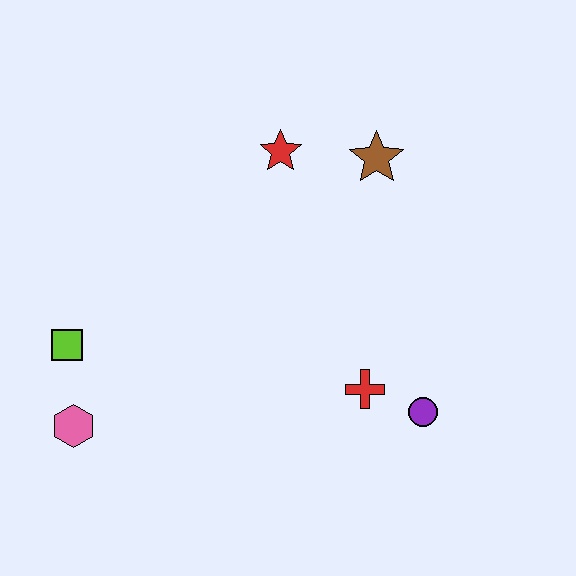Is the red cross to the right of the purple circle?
No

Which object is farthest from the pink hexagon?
The brown star is farthest from the pink hexagon.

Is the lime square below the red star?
Yes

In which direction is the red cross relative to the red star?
The red cross is below the red star.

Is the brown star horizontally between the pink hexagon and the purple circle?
Yes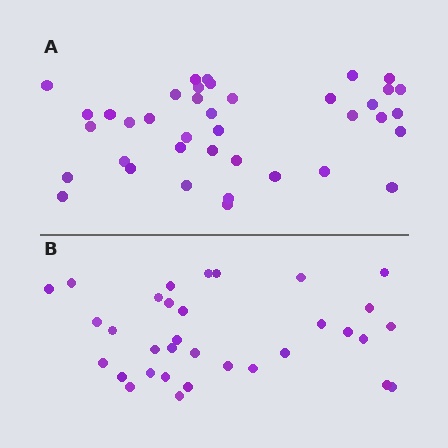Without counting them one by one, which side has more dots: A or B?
Region A (the top region) has more dots.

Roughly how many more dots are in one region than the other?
Region A has about 6 more dots than region B.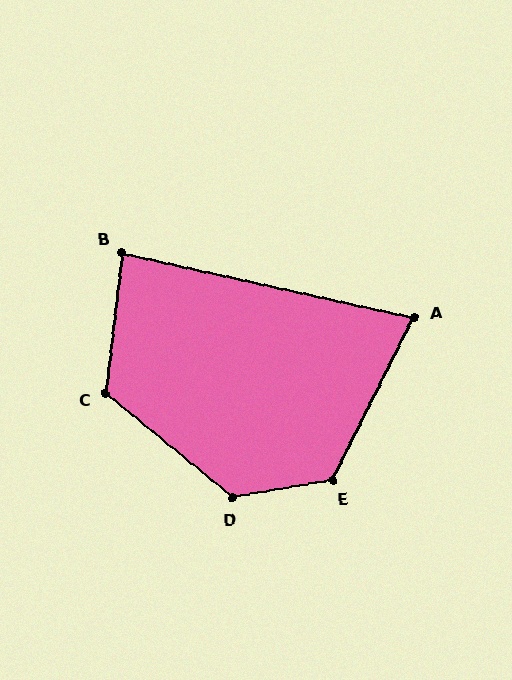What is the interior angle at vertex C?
Approximately 123 degrees (obtuse).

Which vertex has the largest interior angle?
D, at approximately 131 degrees.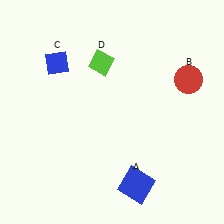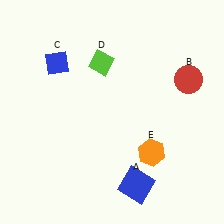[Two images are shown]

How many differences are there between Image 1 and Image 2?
There is 1 difference between the two images.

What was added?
An orange hexagon (E) was added in Image 2.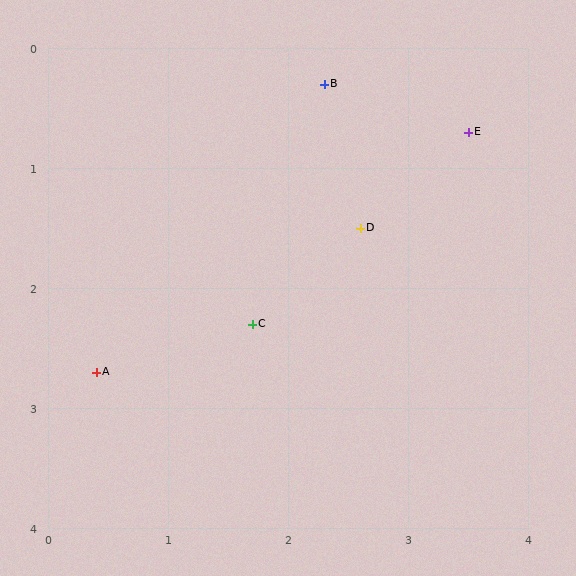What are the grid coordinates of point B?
Point B is at approximately (2.3, 0.3).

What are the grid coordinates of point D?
Point D is at approximately (2.6, 1.5).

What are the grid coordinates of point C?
Point C is at approximately (1.7, 2.3).